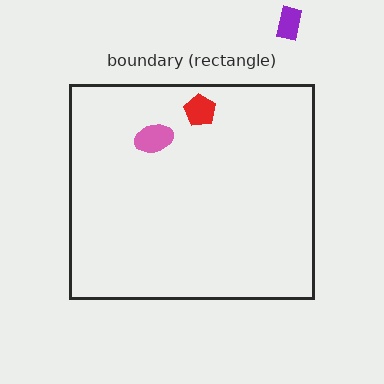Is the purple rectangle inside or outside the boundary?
Outside.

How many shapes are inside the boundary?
2 inside, 1 outside.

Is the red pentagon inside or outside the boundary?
Inside.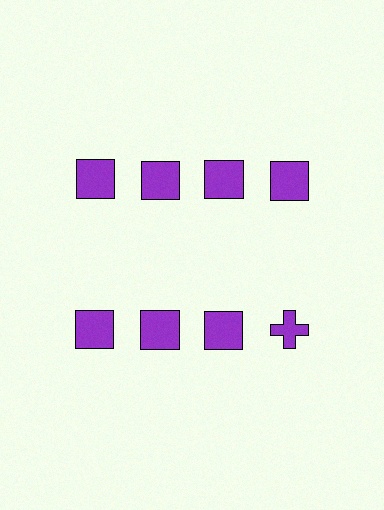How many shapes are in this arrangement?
There are 8 shapes arranged in a grid pattern.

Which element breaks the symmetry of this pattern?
The purple cross in the second row, second from right column breaks the symmetry. All other shapes are purple squares.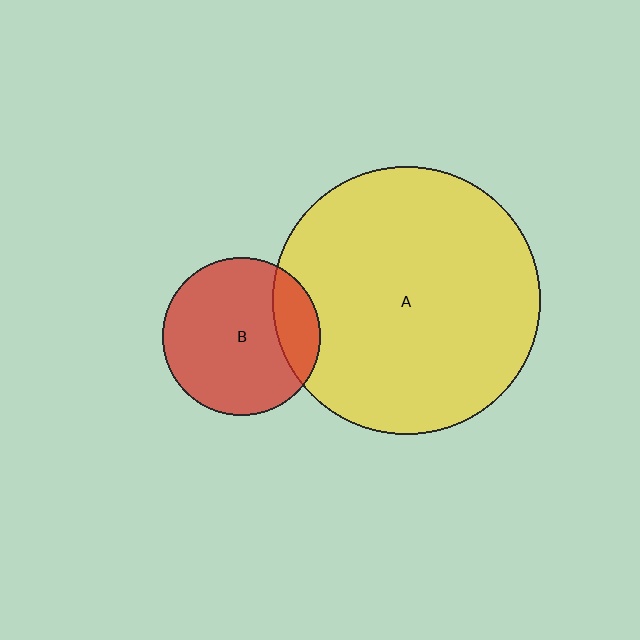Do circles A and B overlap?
Yes.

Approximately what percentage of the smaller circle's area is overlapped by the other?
Approximately 20%.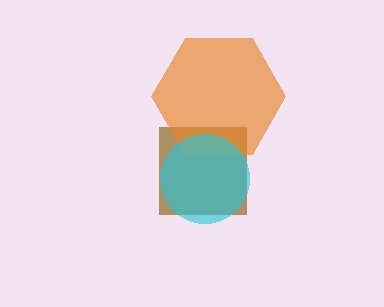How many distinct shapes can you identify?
There are 3 distinct shapes: a brown square, an orange hexagon, a cyan circle.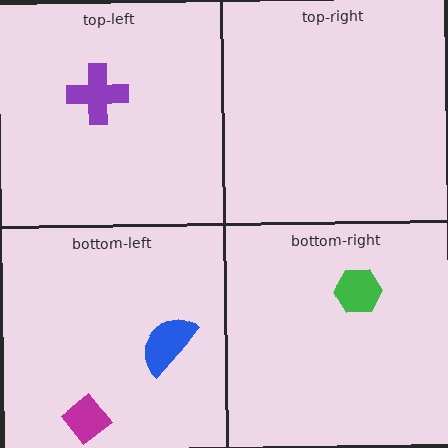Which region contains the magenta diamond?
The bottom-left region.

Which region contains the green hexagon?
The bottom-right region.